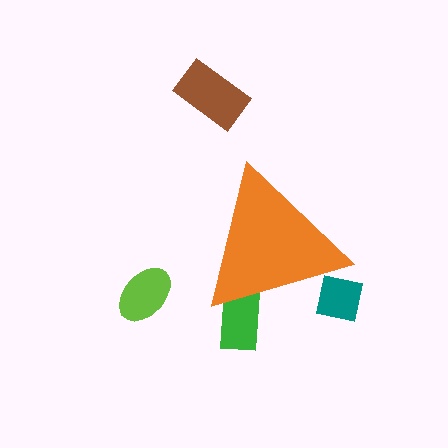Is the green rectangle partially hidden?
Yes, the green rectangle is partially hidden behind the orange triangle.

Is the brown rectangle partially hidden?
No, the brown rectangle is fully visible.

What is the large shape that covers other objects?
An orange triangle.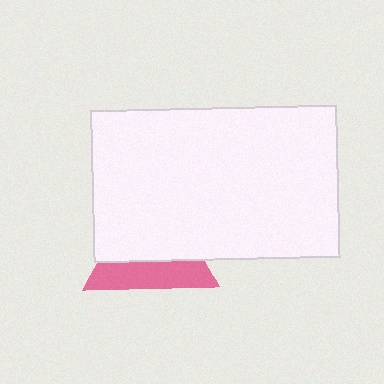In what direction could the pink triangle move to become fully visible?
The pink triangle could move down. That would shift it out from behind the white rectangle entirely.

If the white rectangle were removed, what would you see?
You would see the complete pink triangle.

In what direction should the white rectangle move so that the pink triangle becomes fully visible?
The white rectangle should move up. That is the shortest direction to clear the overlap and leave the pink triangle fully visible.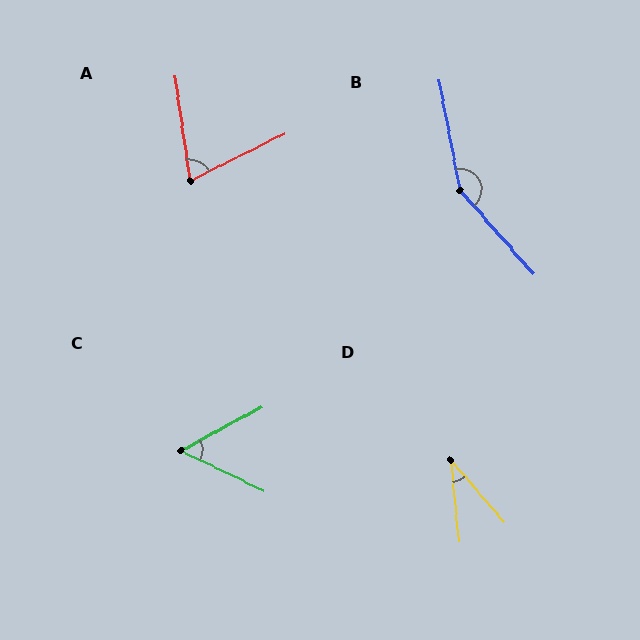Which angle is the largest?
B, at approximately 150 degrees.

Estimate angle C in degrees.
Approximately 54 degrees.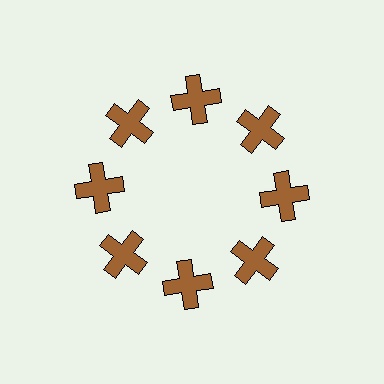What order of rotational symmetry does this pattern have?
This pattern has 8-fold rotational symmetry.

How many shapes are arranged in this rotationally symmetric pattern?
There are 8 shapes, arranged in 8 groups of 1.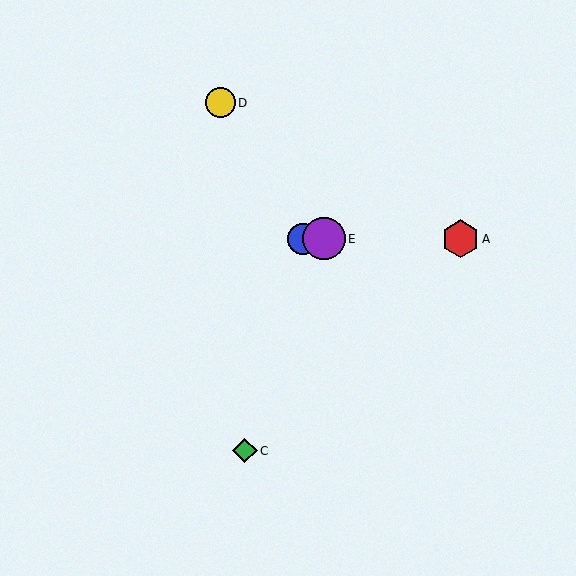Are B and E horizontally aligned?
Yes, both are at y≈239.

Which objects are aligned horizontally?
Objects A, B, E are aligned horizontally.